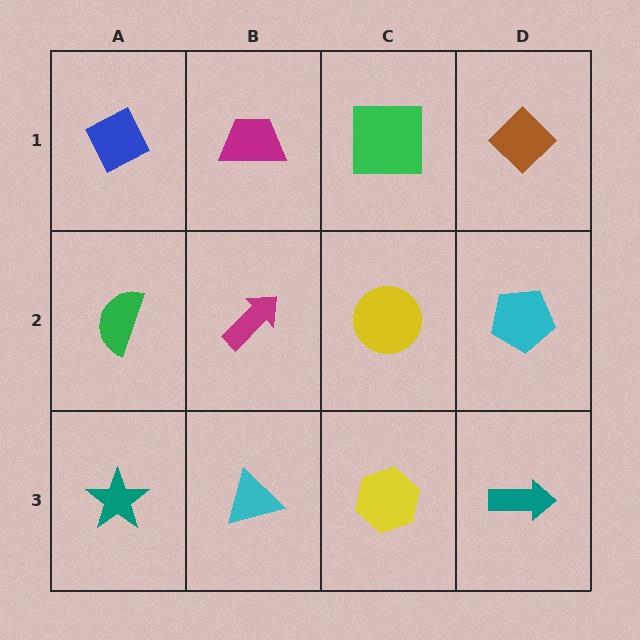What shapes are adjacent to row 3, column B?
A magenta arrow (row 2, column B), a teal star (row 3, column A), a yellow hexagon (row 3, column C).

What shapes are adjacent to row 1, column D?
A cyan pentagon (row 2, column D), a green square (row 1, column C).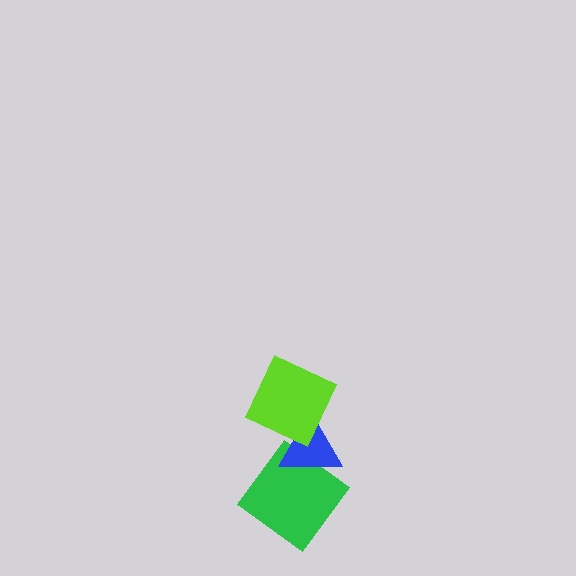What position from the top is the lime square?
The lime square is 1st from the top.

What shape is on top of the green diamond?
The blue triangle is on top of the green diamond.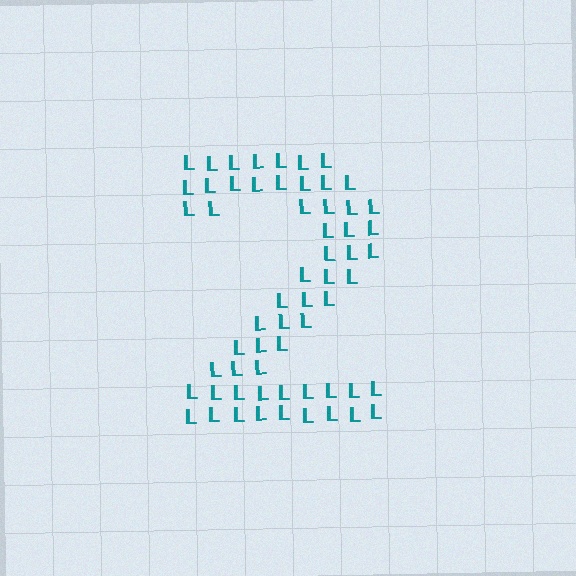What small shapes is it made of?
It is made of small letter L's.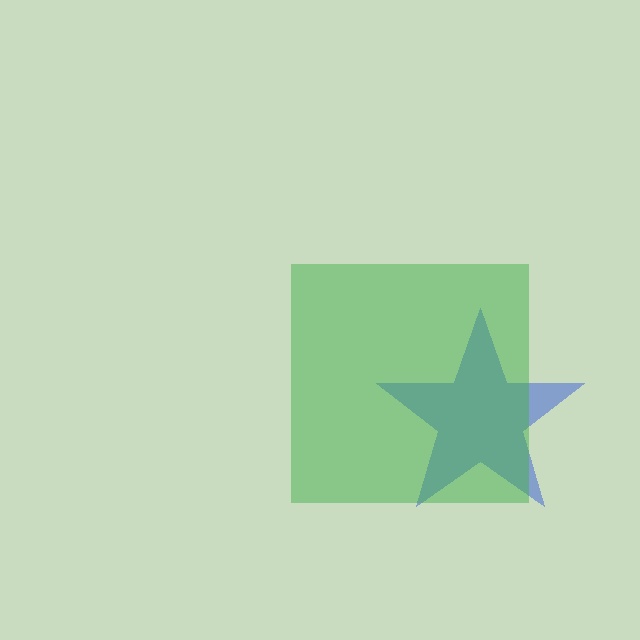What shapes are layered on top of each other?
The layered shapes are: a blue star, a green square.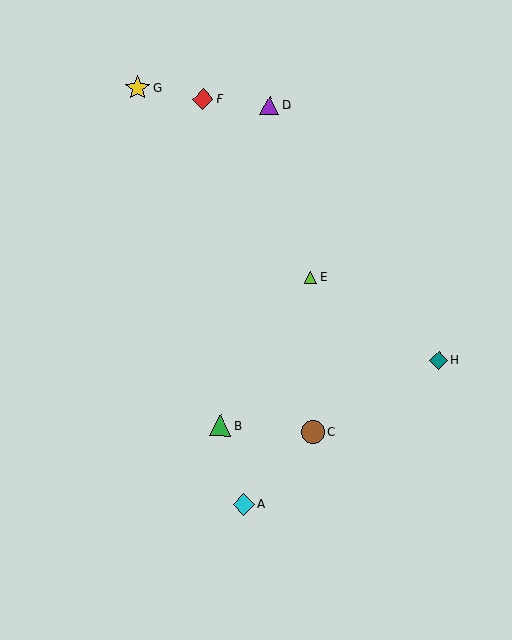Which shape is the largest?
The yellow star (labeled G) is the largest.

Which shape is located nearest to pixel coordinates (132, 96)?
The yellow star (labeled G) at (137, 88) is nearest to that location.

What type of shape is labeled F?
Shape F is a red diamond.